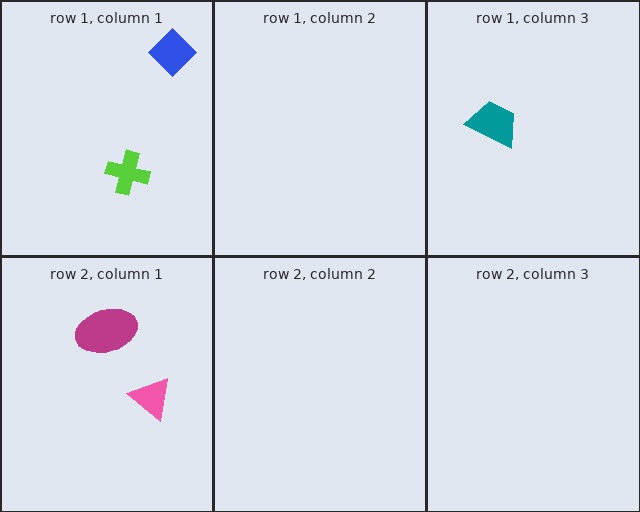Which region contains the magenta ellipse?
The row 2, column 1 region.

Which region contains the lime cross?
The row 1, column 1 region.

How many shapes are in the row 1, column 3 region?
1.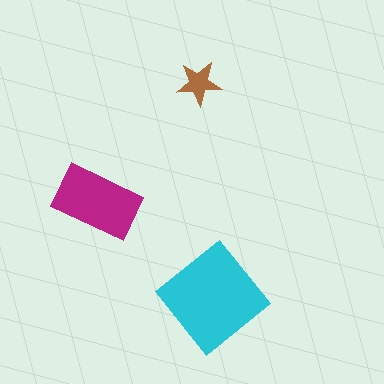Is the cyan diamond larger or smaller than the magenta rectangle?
Larger.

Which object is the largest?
The cyan diamond.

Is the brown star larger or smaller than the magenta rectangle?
Smaller.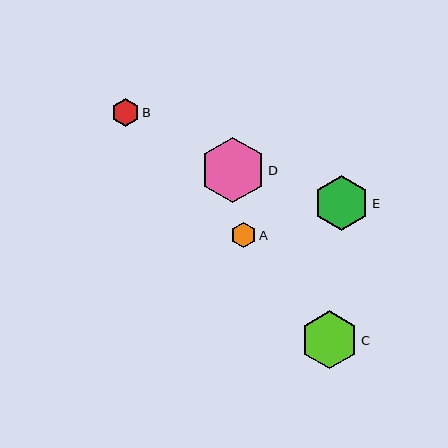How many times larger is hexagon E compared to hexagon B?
Hexagon E is approximately 2.0 times the size of hexagon B.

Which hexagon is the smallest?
Hexagon A is the smallest with a size of approximately 26 pixels.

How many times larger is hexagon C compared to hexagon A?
Hexagon C is approximately 2.3 times the size of hexagon A.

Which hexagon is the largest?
Hexagon D is the largest with a size of approximately 65 pixels.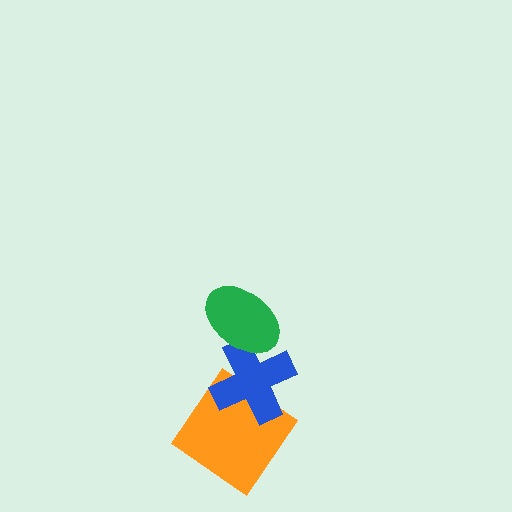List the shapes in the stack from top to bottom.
From top to bottom: the green ellipse, the blue cross, the orange diamond.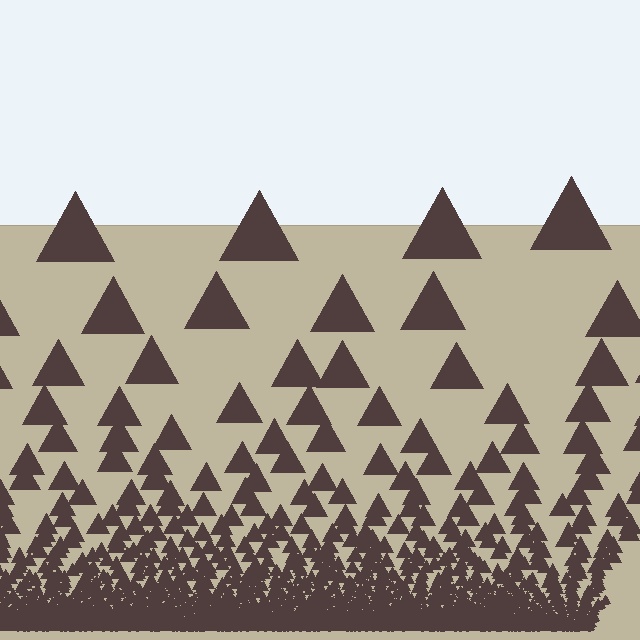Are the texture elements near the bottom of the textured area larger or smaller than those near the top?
Smaller. The gradient is inverted — elements near the bottom are smaller and denser.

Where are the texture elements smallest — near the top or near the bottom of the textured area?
Near the bottom.